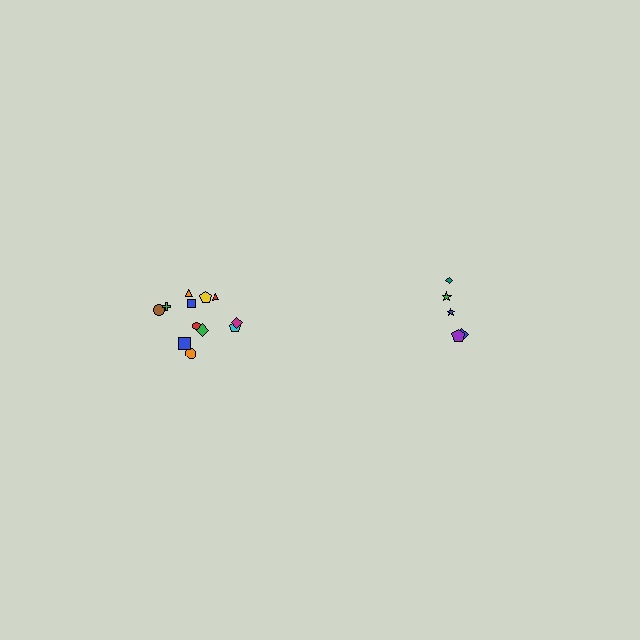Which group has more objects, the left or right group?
The left group.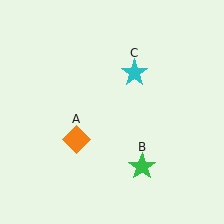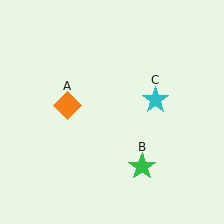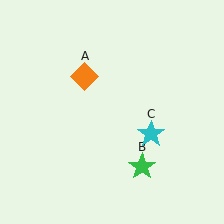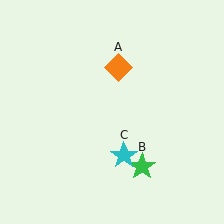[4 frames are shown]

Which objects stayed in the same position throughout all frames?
Green star (object B) remained stationary.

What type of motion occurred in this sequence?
The orange diamond (object A), cyan star (object C) rotated clockwise around the center of the scene.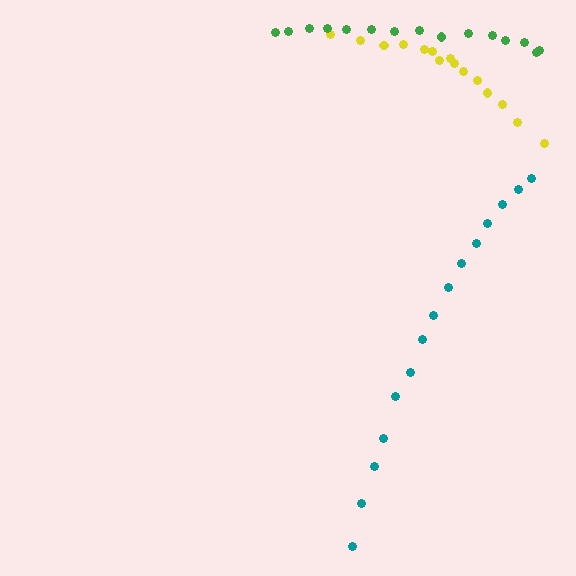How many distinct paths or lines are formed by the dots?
There are 3 distinct paths.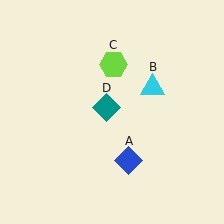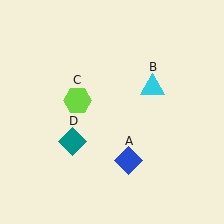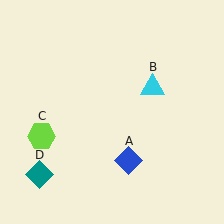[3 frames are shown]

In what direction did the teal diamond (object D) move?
The teal diamond (object D) moved down and to the left.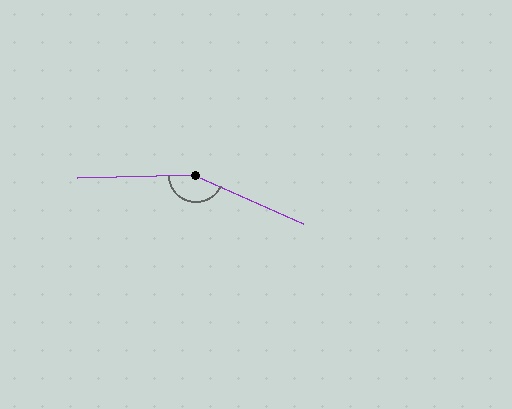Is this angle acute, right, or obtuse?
It is obtuse.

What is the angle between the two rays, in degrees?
Approximately 155 degrees.